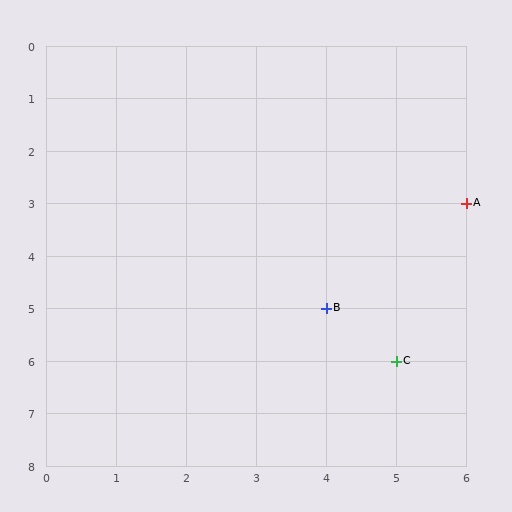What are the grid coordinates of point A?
Point A is at grid coordinates (6, 3).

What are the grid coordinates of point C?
Point C is at grid coordinates (5, 6).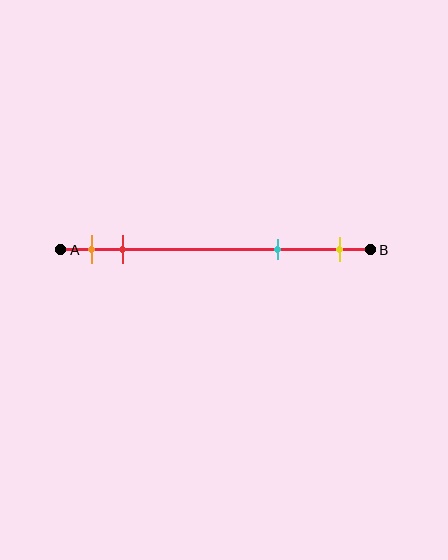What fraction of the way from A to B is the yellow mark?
The yellow mark is approximately 90% (0.9) of the way from A to B.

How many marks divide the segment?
There are 4 marks dividing the segment.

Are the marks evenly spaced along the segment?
No, the marks are not evenly spaced.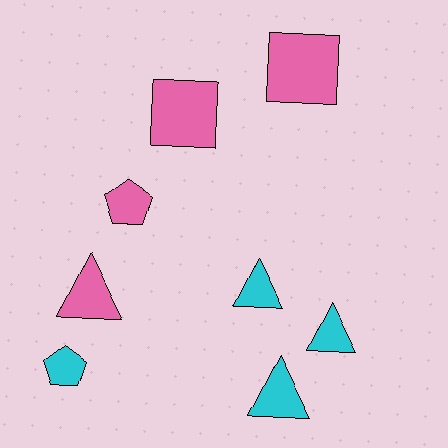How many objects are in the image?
There are 8 objects.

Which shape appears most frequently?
Triangle, with 4 objects.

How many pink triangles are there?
There is 1 pink triangle.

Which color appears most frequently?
Cyan, with 4 objects.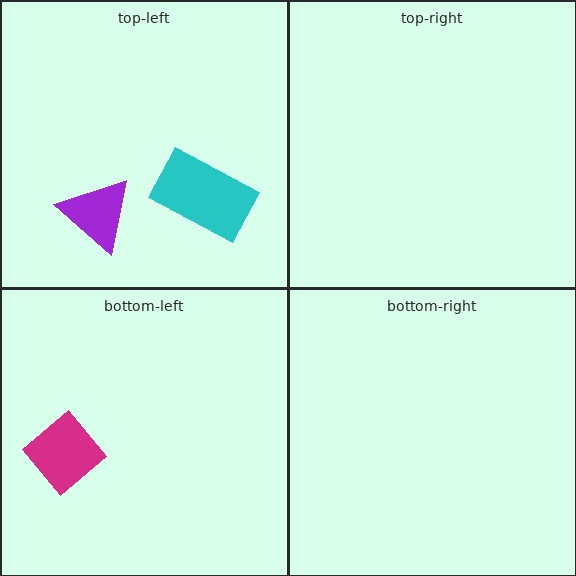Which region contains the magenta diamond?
The bottom-left region.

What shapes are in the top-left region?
The cyan rectangle, the purple triangle.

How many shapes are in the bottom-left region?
1.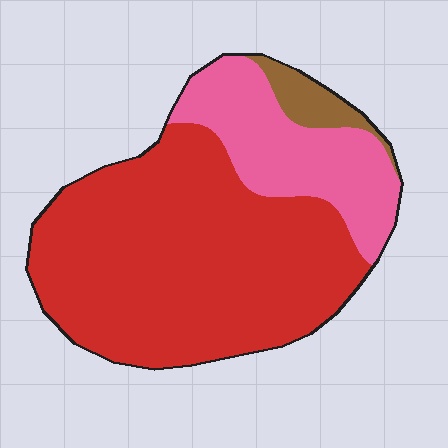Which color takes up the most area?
Red, at roughly 70%.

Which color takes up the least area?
Brown, at roughly 5%.